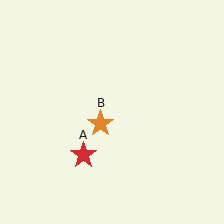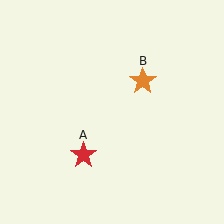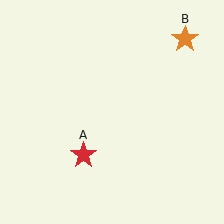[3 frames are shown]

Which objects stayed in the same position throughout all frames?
Red star (object A) remained stationary.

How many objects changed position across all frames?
1 object changed position: orange star (object B).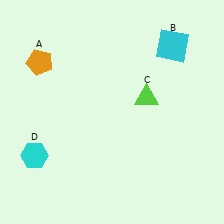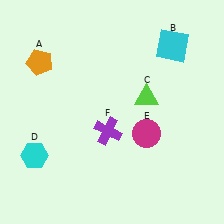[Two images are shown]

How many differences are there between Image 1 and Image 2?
There are 2 differences between the two images.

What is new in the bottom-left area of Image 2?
A purple cross (F) was added in the bottom-left area of Image 2.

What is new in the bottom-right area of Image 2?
A magenta circle (E) was added in the bottom-right area of Image 2.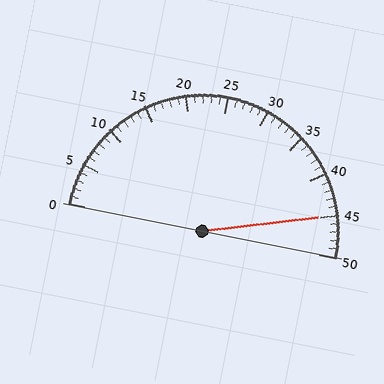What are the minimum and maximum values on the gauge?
The gauge ranges from 0 to 50.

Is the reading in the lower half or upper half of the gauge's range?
The reading is in the upper half of the range (0 to 50).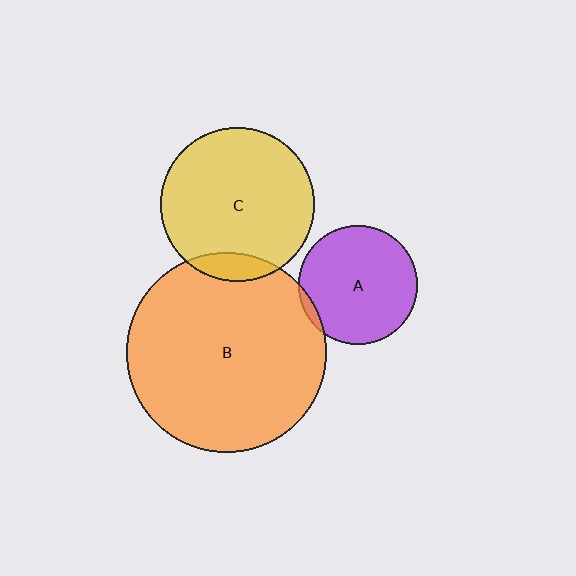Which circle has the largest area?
Circle B (orange).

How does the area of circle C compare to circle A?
Approximately 1.7 times.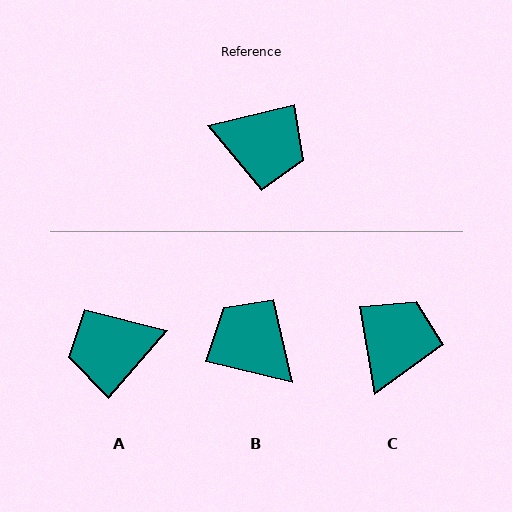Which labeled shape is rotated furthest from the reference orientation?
B, about 153 degrees away.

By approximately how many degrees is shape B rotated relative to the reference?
Approximately 153 degrees counter-clockwise.